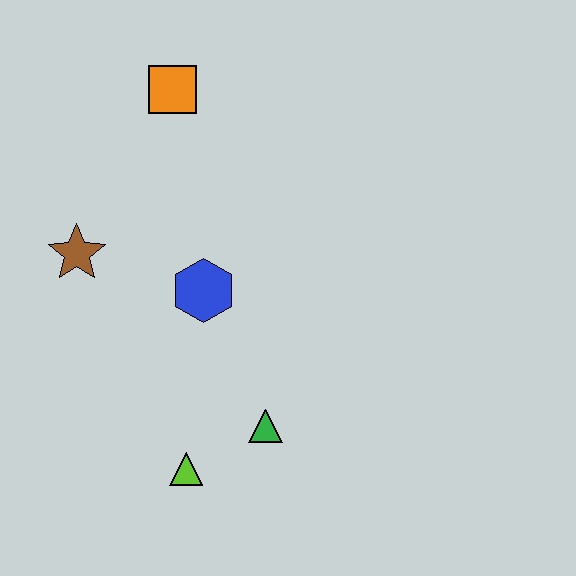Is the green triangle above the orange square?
No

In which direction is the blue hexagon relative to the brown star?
The blue hexagon is to the right of the brown star.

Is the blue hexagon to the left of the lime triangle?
No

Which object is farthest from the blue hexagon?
The orange square is farthest from the blue hexagon.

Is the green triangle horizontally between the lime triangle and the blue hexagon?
No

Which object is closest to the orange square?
The brown star is closest to the orange square.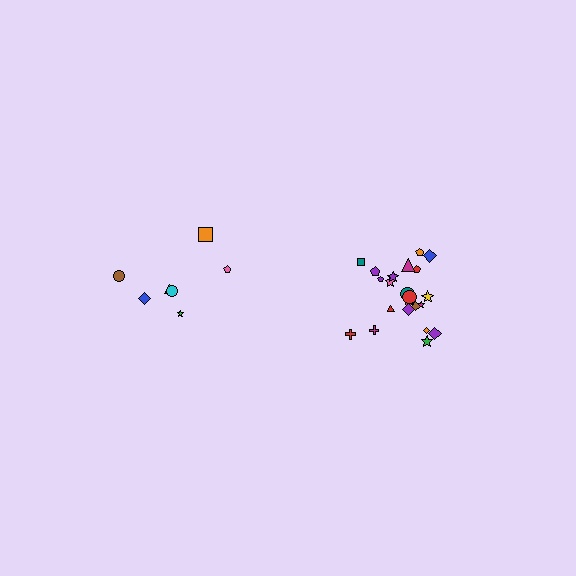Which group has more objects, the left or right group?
The right group.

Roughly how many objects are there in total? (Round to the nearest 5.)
Roughly 30 objects in total.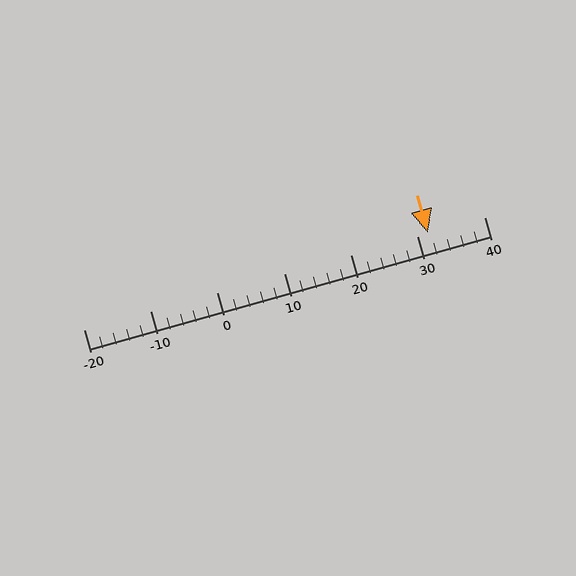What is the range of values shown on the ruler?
The ruler shows values from -20 to 40.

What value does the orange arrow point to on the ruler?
The orange arrow points to approximately 32.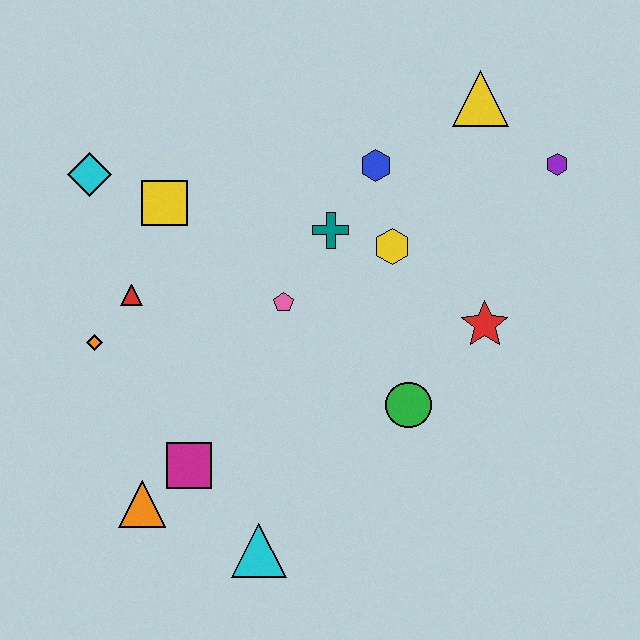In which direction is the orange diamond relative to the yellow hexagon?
The orange diamond is to the left of the yellow hexagon.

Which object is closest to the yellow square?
The cyan diamond is closest to the yellow square.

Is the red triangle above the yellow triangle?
No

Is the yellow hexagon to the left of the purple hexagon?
Yes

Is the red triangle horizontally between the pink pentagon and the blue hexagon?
No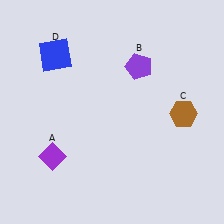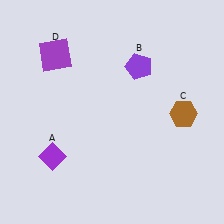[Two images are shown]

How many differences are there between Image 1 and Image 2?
There is 1 difference between the two images.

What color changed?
The square (D) changed from blue in Image 1 to purple in Image 2.